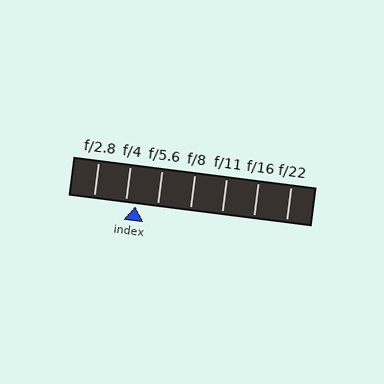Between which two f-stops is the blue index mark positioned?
The index mark is between f/4 and f/5.6.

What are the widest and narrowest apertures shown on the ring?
The widest aperture shown is f/2.8 and the narrowest is f/22.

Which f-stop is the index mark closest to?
The index mark is closest to f/4.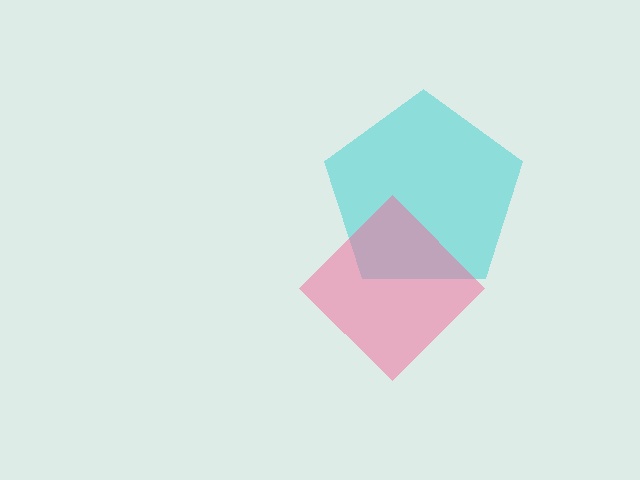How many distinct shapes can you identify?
There are 2 distinct shapes: a cyan pentagon, a pink diamond.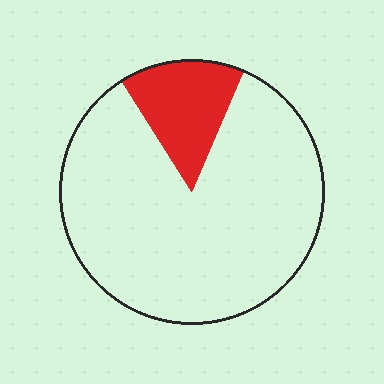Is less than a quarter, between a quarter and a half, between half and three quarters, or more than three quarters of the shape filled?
Less than a quarter.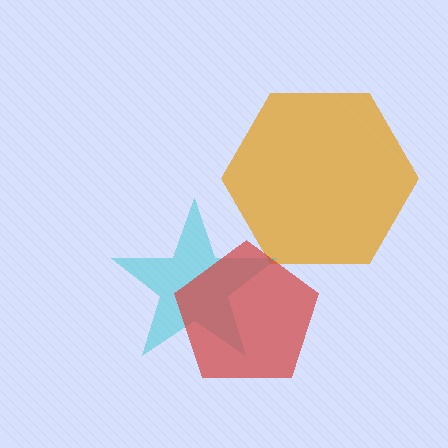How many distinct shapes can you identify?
There are 3 distinct shapes: an orange hexagon, a cyan star, a red pentagon.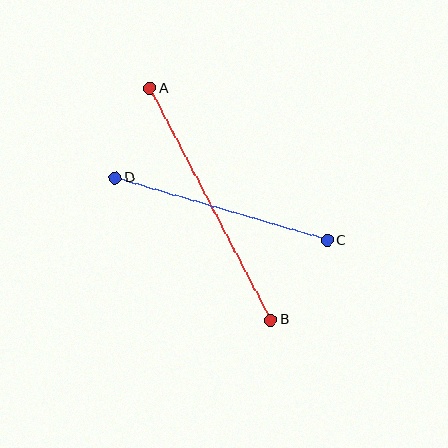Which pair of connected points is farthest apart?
Points A and B are farthest apart.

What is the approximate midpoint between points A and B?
The midpoint is at approximately (210, 204) pixels.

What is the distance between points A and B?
The distance is approximately 262 pixels.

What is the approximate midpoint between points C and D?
The midpoint is at approximately (221, 209) pixels.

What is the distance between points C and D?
The distance is approximately 221 pixels.